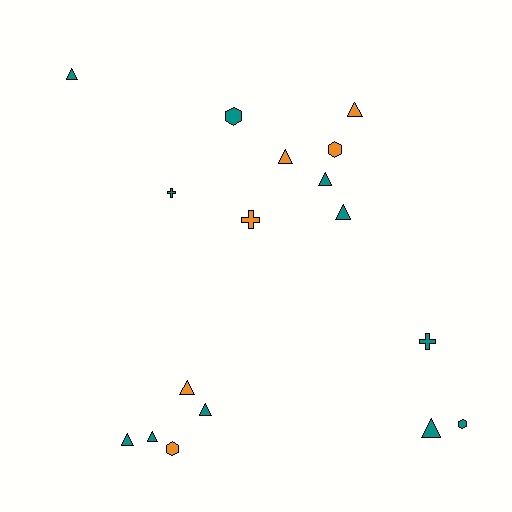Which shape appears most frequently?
Triangle, with 10 objects.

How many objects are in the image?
There are 17 objects.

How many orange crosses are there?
There is 1 orange cross.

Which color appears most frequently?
Teal, with 11 objects.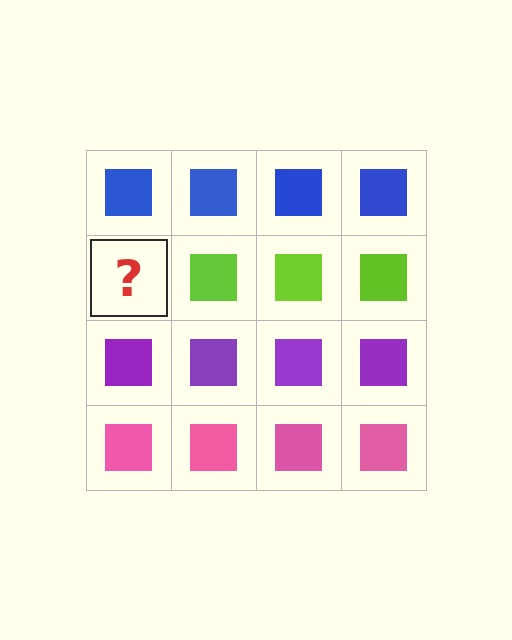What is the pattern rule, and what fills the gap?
The rule is that each row has a consistent color. The gap should be filled with a lime square.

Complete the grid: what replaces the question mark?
The question mark should be replaced with a lime square.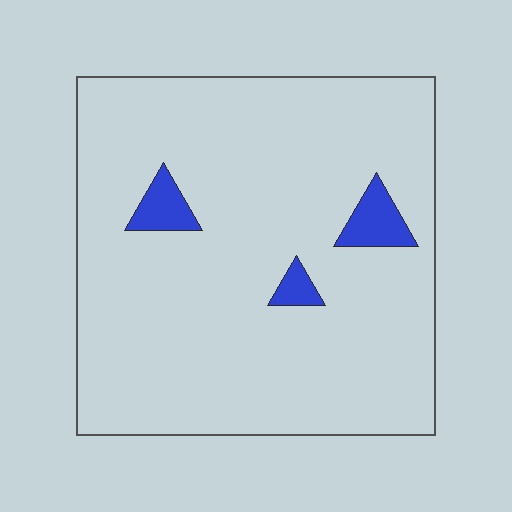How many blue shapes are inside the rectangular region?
3.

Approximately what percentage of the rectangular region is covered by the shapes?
Approximately 5%.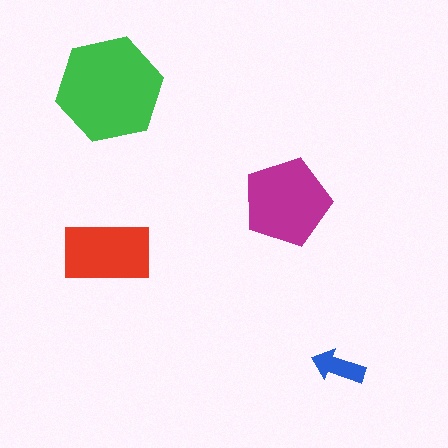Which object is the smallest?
The blue arrow.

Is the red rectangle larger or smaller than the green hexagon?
Smaller.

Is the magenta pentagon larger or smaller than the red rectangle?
Larger.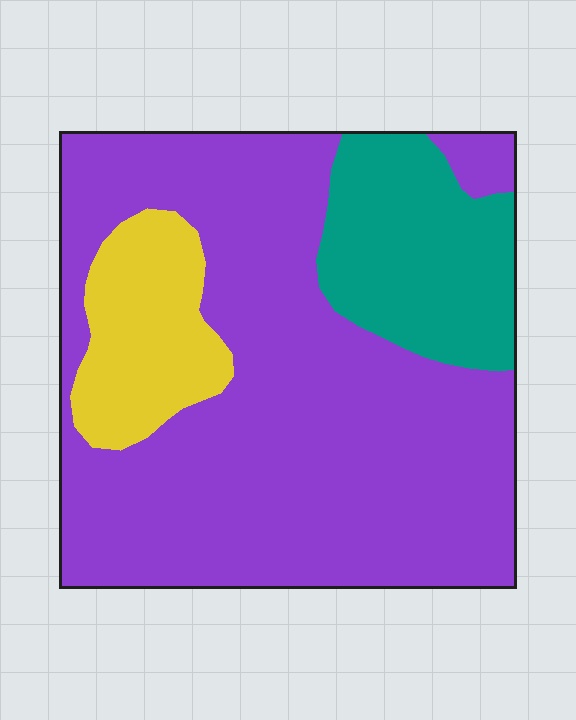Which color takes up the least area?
Yellow, at roughly 15%.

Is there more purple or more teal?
Purple.